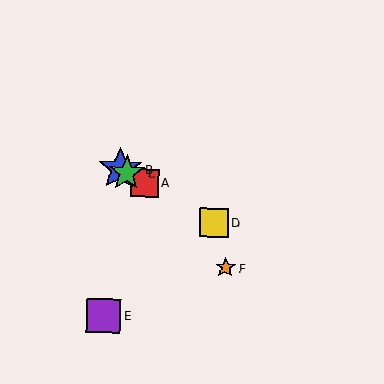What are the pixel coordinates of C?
Object C is at (127, 173).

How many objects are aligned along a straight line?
4 objects (A, B, C, D) are aligned along a straight line.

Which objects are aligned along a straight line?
Objects A, B, C, D are aligned along a straight line.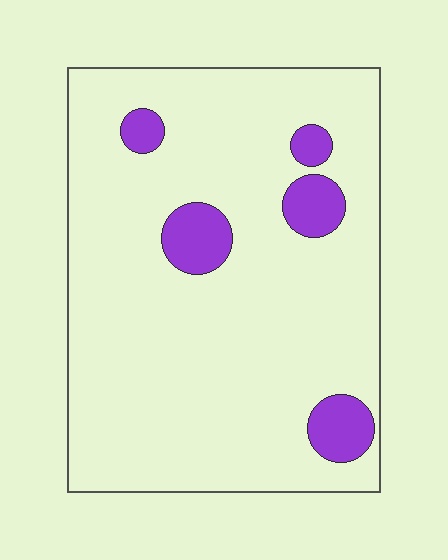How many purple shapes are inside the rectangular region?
5.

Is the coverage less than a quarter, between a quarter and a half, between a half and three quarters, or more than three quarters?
Less than a quarter.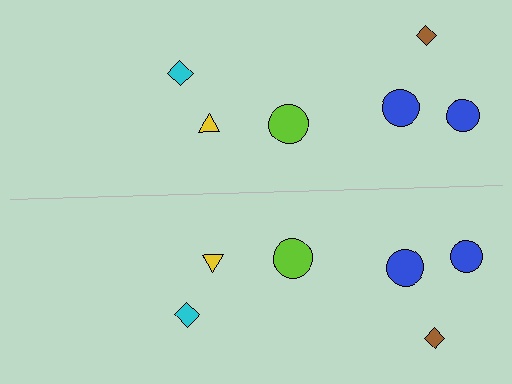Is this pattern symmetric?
Yes, this pattern has bilateral (reflection) symmetry.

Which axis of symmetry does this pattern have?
The pattern has a horizontal axis of symmetry running through the center of the image.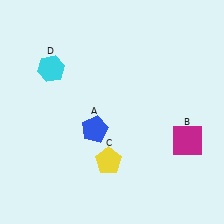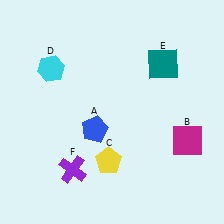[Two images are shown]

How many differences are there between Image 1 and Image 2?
There are 2 differences between the two images.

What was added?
A teal square (E), a purple cross (F) were added in Image 2.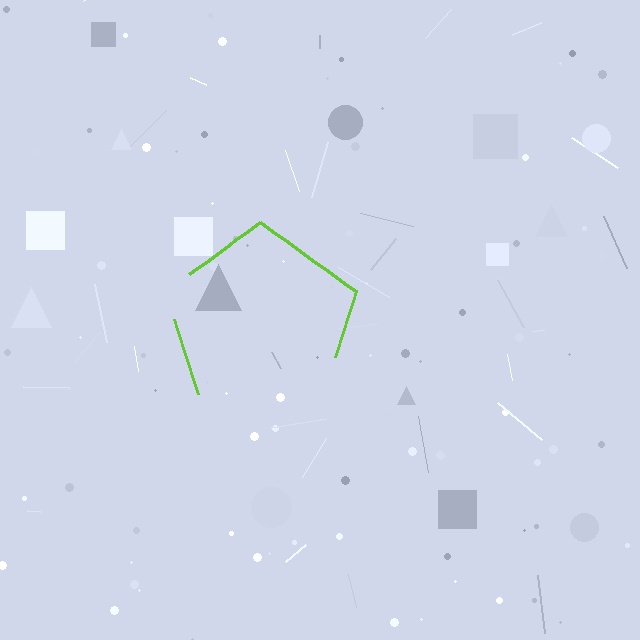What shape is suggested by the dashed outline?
The dashed outline suggests a pentagon.